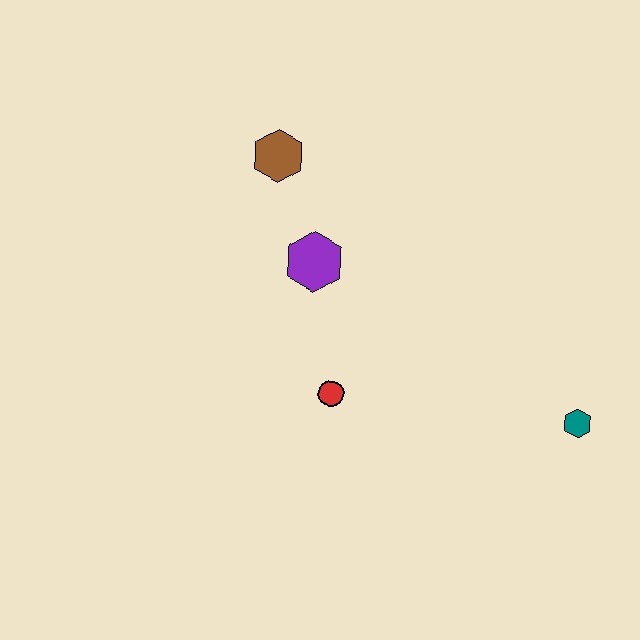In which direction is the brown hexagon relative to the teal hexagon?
The brown hexagon is to the left of the teal hexagon.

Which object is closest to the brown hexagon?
The purple hexagon is closest to the brown hexagon.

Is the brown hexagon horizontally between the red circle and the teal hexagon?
No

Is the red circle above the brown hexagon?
No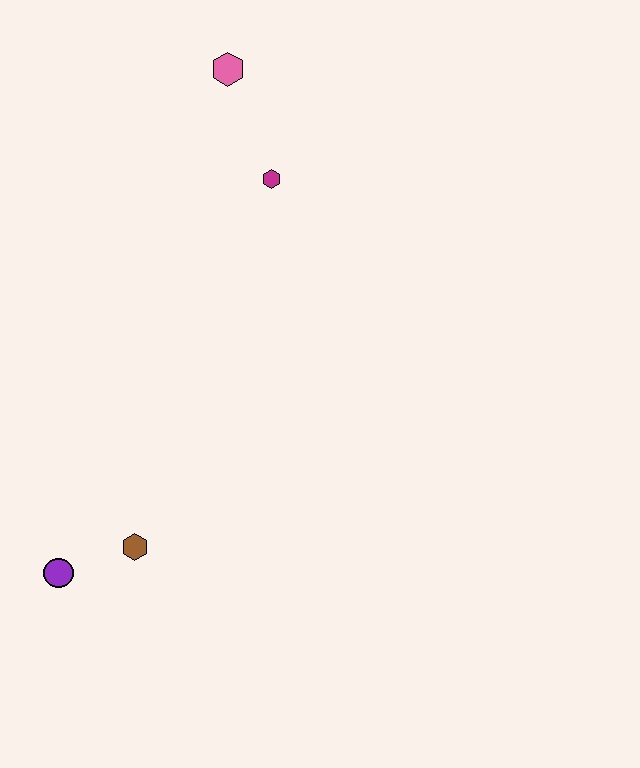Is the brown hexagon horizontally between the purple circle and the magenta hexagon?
Yes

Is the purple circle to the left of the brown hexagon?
Yes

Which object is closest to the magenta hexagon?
The pink hexagon is closest to the magenta hexagon.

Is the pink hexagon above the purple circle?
Yes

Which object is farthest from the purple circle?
The pink hexagon is farthest from the purple circle.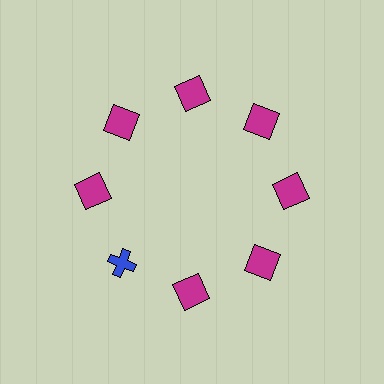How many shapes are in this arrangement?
There are 8 shapes arranged in a ring pattern.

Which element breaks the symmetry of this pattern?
The blue cross at roughly the 8 o'clock position breaks the symmetry. All other shapes are magenta squares.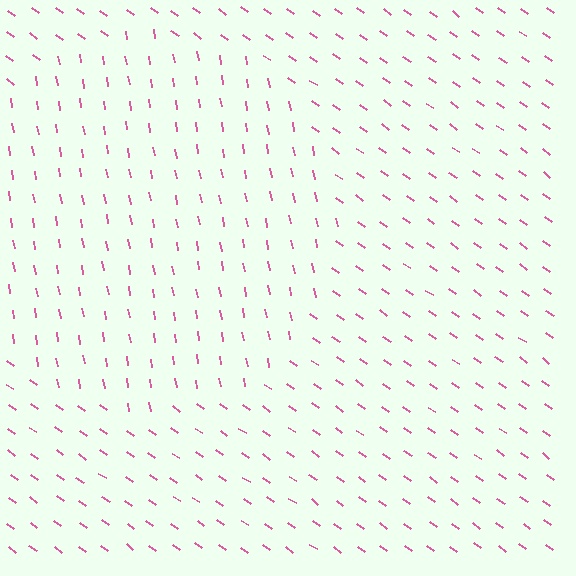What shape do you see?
I see a circle.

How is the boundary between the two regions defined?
The boundary is defined purely by a change in line orientation (approximately 45 degrees difference). All lines are the same color and thickness.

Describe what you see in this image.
The image is filled with small pink line segments. A circle region in the image has lines oriented differently from the surrounding lines, creating a visible texture boundary.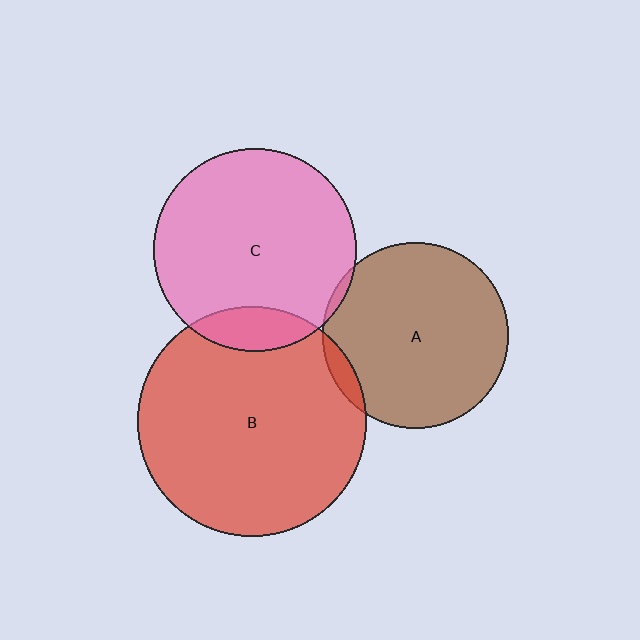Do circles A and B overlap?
Yes.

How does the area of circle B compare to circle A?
Approximately 1.5 times.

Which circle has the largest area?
Circle B (red).